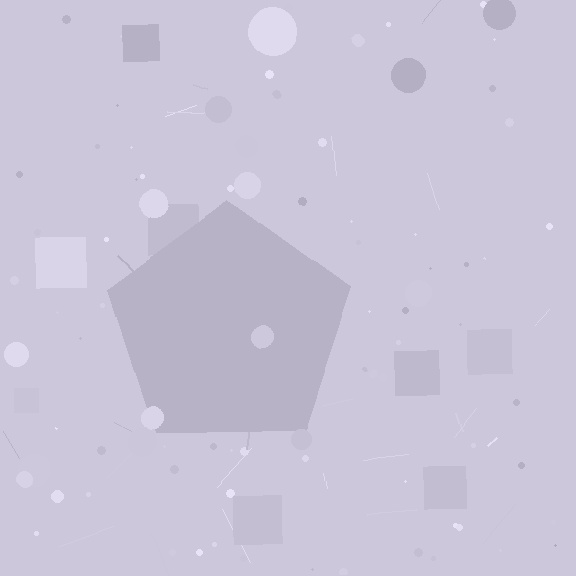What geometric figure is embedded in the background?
A pentagon is embedded in the background.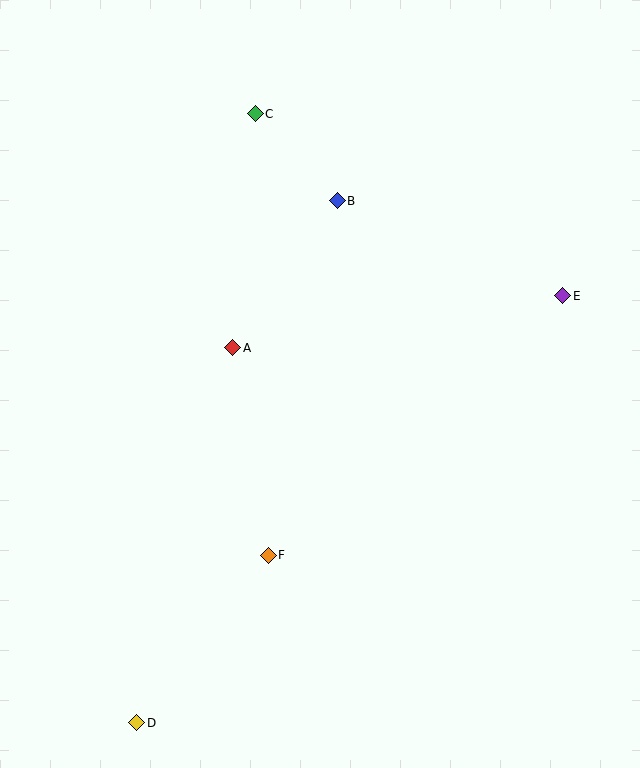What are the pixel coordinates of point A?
Point A is at (233, 348).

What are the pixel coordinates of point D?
Point D is at (137, 723).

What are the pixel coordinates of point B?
Point B is at (337, 201).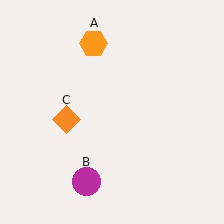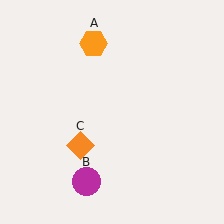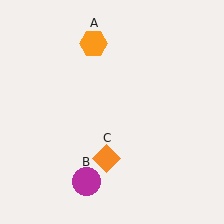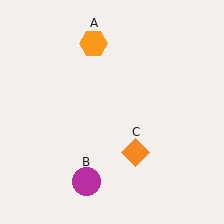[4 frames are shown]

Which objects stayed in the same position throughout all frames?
Orange hexagon (object A) and magenta circle (object B) remained stationary.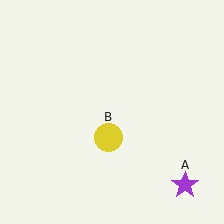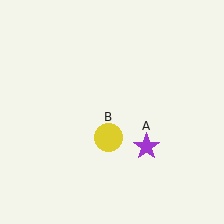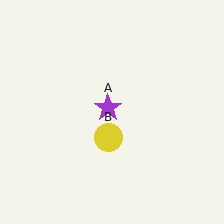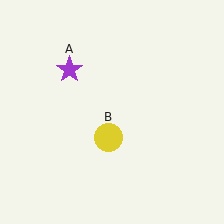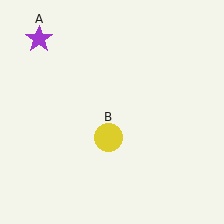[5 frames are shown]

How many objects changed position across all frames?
1 object changed position: purple star (object A).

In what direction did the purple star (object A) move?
The purple star (object A) moved up and to the left.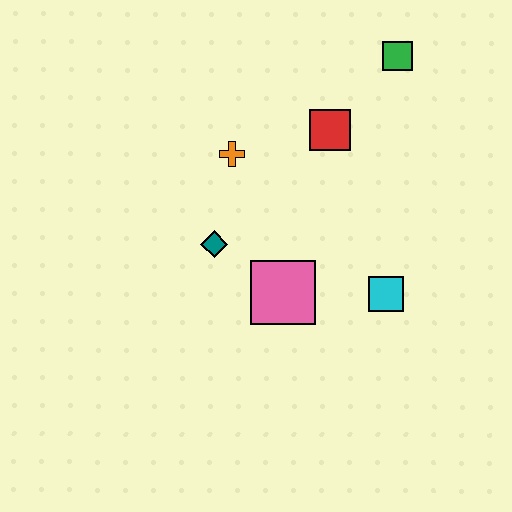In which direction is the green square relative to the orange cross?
The green square is to the right of the orange cross.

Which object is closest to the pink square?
The teal diamond is closest to the pink square.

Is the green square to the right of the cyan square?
Yes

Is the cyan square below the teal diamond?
Yes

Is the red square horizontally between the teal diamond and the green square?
Yes